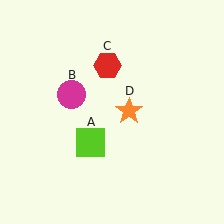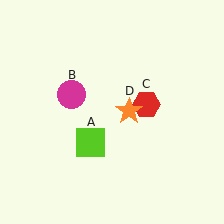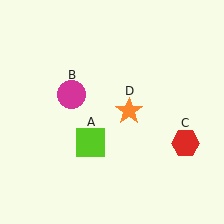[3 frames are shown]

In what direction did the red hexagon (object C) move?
The red hexagon (object C) moved down and to the right.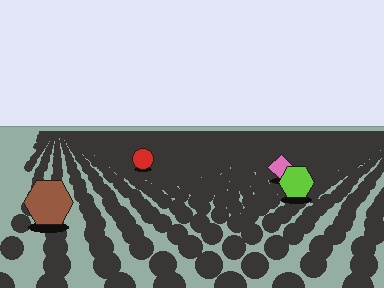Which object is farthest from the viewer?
The red circle is farthest from the viewer. It appears smaller and the ground texture around it is denser.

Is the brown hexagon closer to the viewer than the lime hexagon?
Yes. The brown hexagon is closer — you can tell from the texture gradient: the ground texture is coarser near it.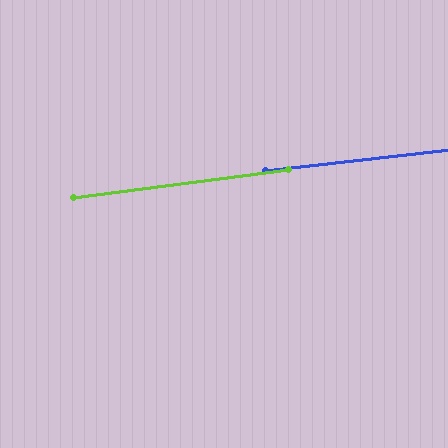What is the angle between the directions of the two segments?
Approximately 1 degree.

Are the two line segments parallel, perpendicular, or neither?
Parallel — their directions differ by only 0.6°.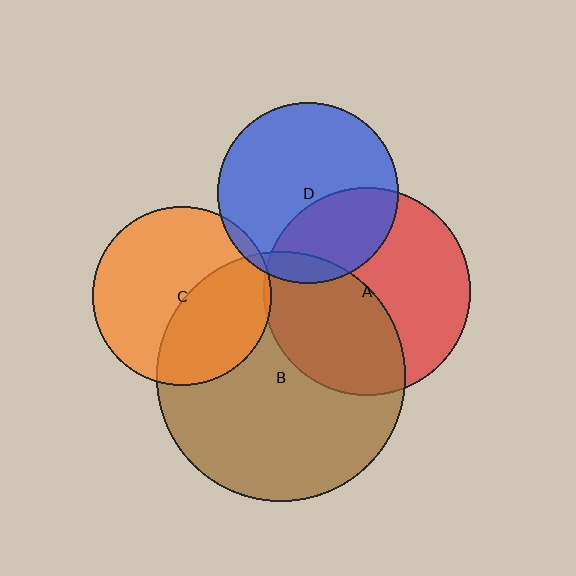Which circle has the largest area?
Circle B (brown).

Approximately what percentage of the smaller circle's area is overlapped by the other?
Approximately 5%.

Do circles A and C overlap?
Yes.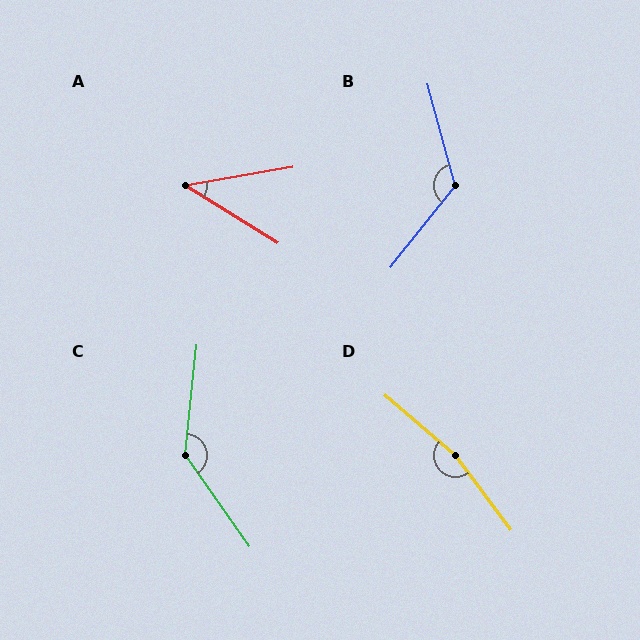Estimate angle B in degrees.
Approximately 126 degrees.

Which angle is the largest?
D, at approximately 167 degrees.